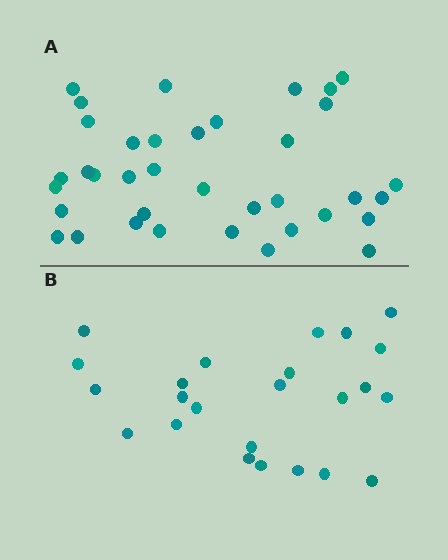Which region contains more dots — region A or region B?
Region A (the top region) has more dots.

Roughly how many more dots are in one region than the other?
Region A has approximately 15 more dots than region B.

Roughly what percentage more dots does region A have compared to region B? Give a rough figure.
About 55% more.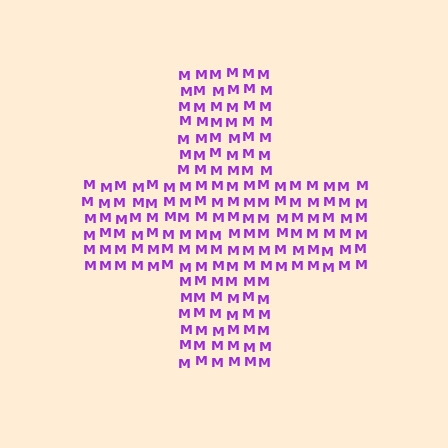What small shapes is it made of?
It is made of small letter M's.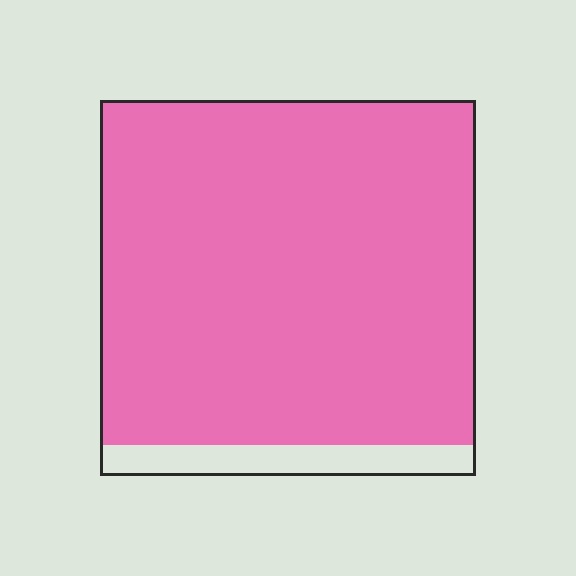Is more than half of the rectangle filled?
Yes.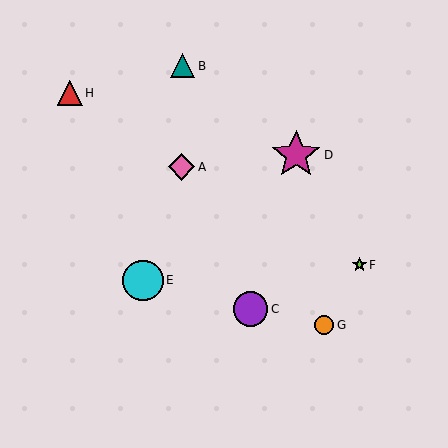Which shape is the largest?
The magenta star (labeled D) is the largest.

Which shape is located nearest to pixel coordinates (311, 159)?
The magenta star (labeled D) at (296, 155) is nearest to that location.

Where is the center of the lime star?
The center of the lime star is at (359, 265).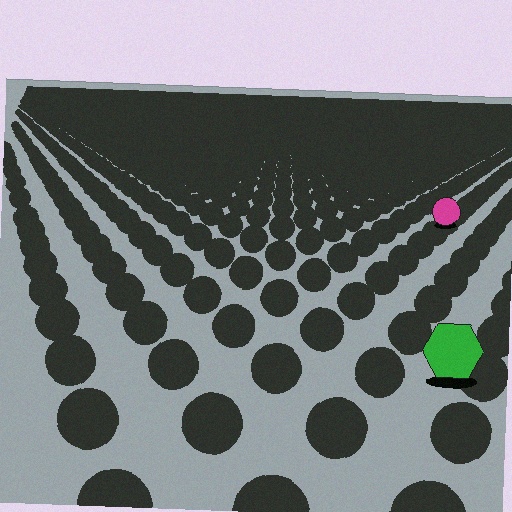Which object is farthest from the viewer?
The magenta circle is farthest from the viewer. It appears smaller and the ground texture around it is denser.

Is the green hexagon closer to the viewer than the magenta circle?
Yes. The green hexagon is closer — you can tell from the texture gradient: the ground texture is coarser near it.